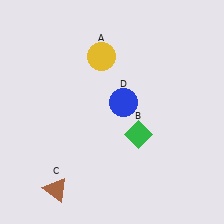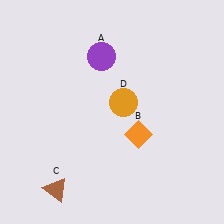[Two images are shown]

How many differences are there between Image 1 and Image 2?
There are 3 differences between the two images.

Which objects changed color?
A changed from yellow to purple. B changed from green to orange. D changed from blue to orange.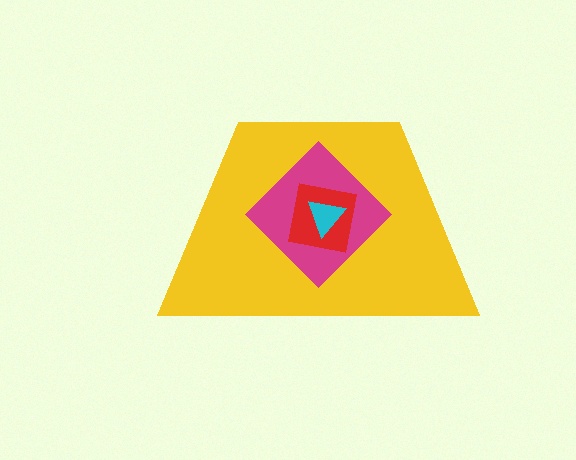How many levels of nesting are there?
4.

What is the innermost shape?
The cyan triangle.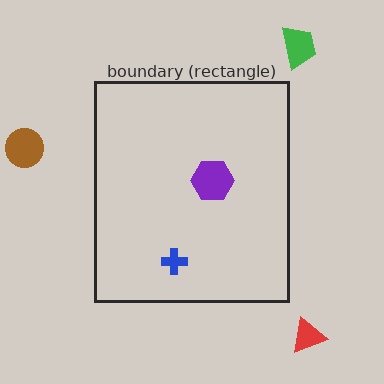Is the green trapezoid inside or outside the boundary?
Outside.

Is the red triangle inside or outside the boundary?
Outside.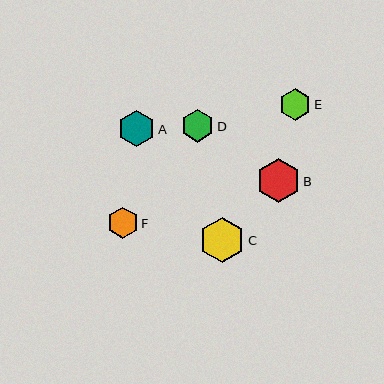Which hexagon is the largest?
Hexagon C is the largest with a size of approximately 45 pixels.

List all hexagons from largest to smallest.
From largest to smallest: C, B, A, D, E, F.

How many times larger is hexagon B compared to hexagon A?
Hexagon B is approximately 1.2 times the size of hexagon A.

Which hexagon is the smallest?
Hexagon F is the smallest with a size of approximately 31 pixels.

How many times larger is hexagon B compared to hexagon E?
Hexagon B is approximately 1.4 times the size of hexagon E.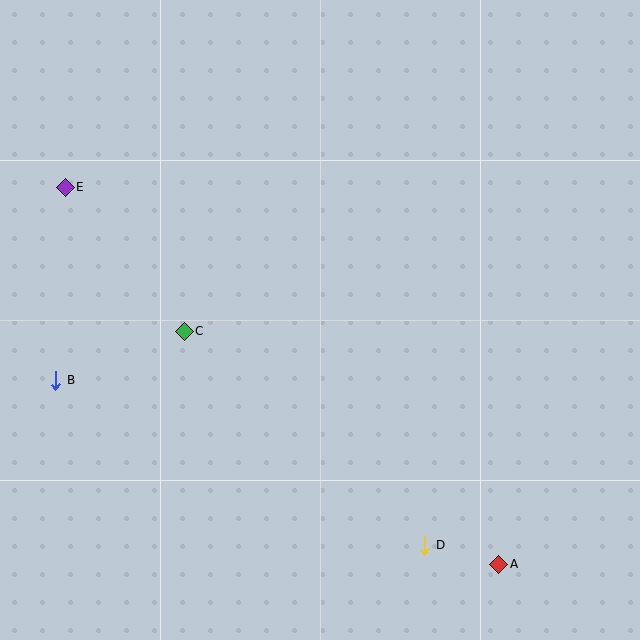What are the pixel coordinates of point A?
Point A is at (499, 564).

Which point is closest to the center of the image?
Point C at (184, 331) is closest to the center.